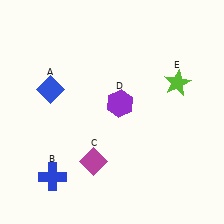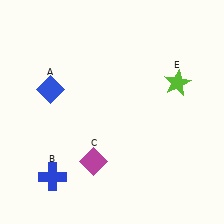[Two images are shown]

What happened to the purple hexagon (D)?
The purple hexagon (D) was removed in Image 2. It was in the top-right area of Image 1.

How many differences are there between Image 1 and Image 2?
There is 1 difference between the two images.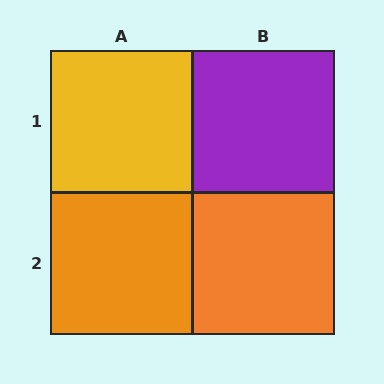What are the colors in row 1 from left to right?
Yellow, purple.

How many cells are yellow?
1 cell is yellow.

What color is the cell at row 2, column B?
Orange.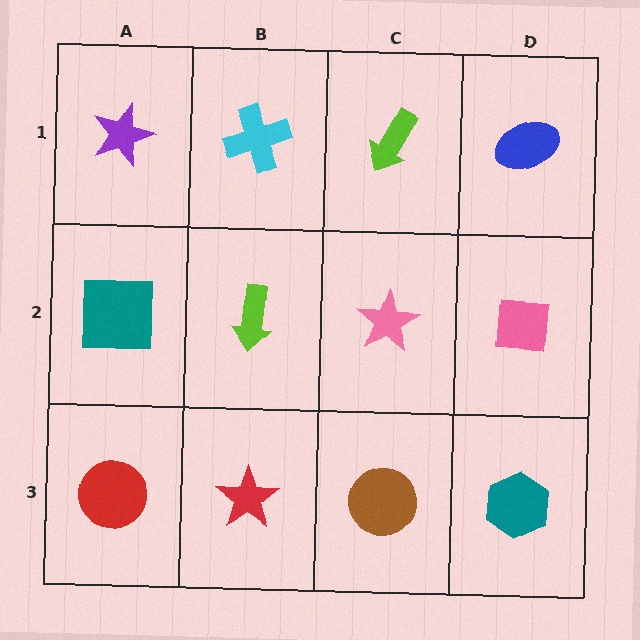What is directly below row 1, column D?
A pink square.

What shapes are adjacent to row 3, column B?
A lime arrow (row 2, column B), a red circle (row 3, column A), a brown circle (row 3, column C).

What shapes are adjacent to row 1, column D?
A pink square (row 2, column D), a lime arrow (row 1, column C).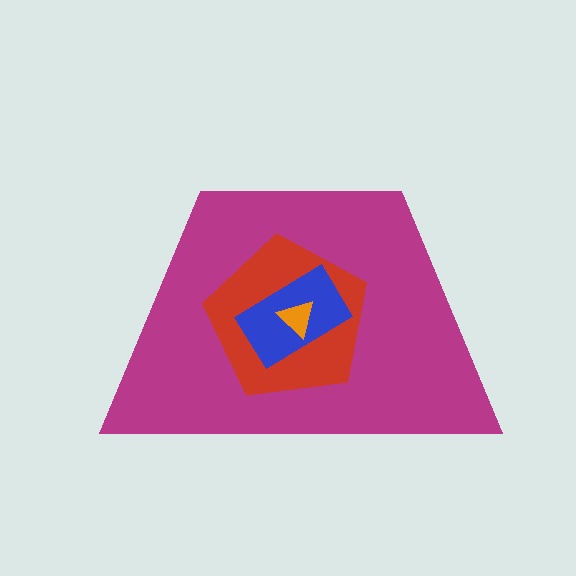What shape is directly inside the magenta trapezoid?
The red pentagon.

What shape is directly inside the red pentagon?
The blue rectangle.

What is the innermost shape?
The orange triangle.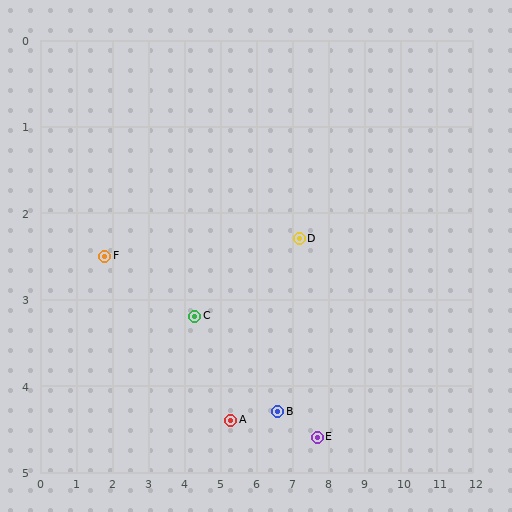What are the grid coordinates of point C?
Point C is at approximately (4.3, 3.2).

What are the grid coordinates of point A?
Point A is at approximately (5.3, 4.4).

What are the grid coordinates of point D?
Point D is at approximately (7.2, 2.3).